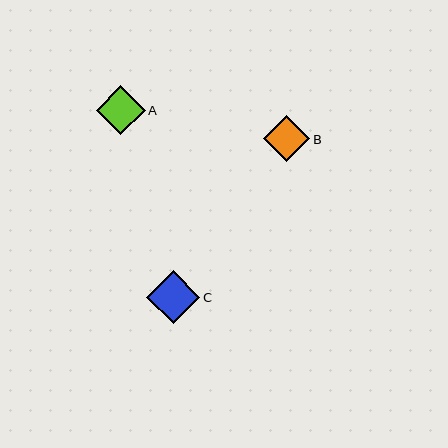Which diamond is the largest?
Diamond C is the largest with a size of approximately 53 pixels.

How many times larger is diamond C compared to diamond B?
Diamond C is approximately 1.2 times the size of diamond B.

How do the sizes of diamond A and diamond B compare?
Diamond A and diamond B are approximately the same size.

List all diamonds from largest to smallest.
From largest to smallest: C, A, B.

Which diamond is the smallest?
Diamond B is the smallest with a size of approximately 46 pixels.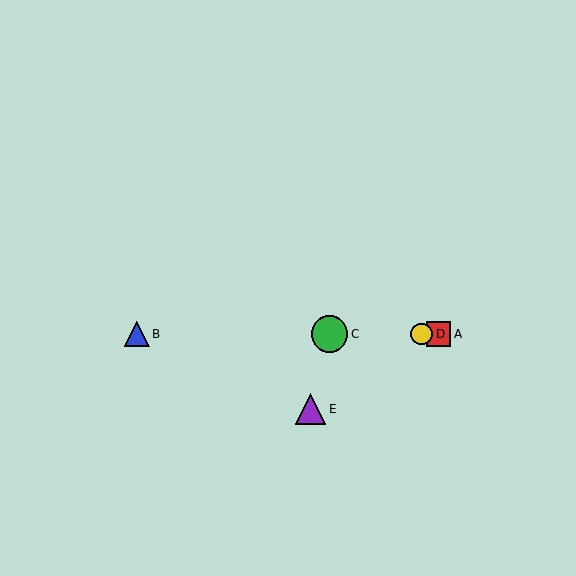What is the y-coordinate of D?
Object D is at y≈334.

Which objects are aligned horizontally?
Objects A, B, C, D are aligned horizontally.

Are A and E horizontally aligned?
No, A is at y≈334 and E is at y≈409.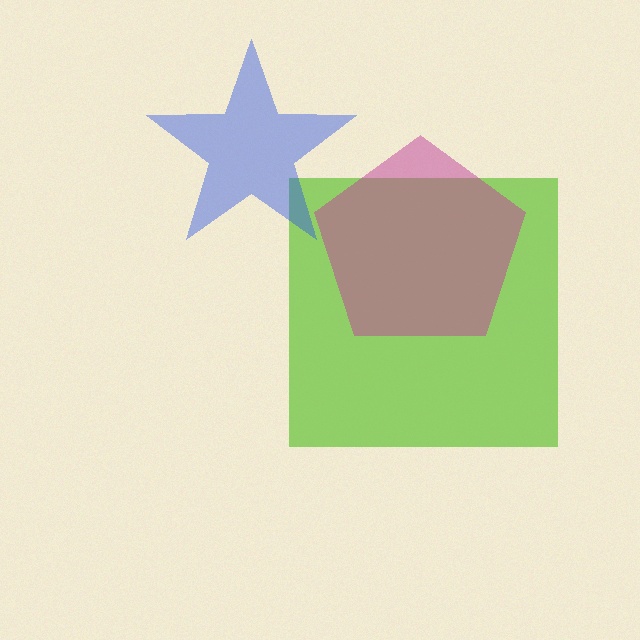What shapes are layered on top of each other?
The layered shapes are: a lime square, a blue star, a magenta pentagon.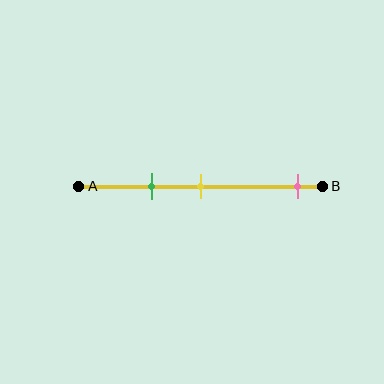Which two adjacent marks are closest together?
The green and yellow marks are the closest adjacent pair.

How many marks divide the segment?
There are 3 marks dividing the segment.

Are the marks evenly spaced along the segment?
No, the marks are not evenly spaced.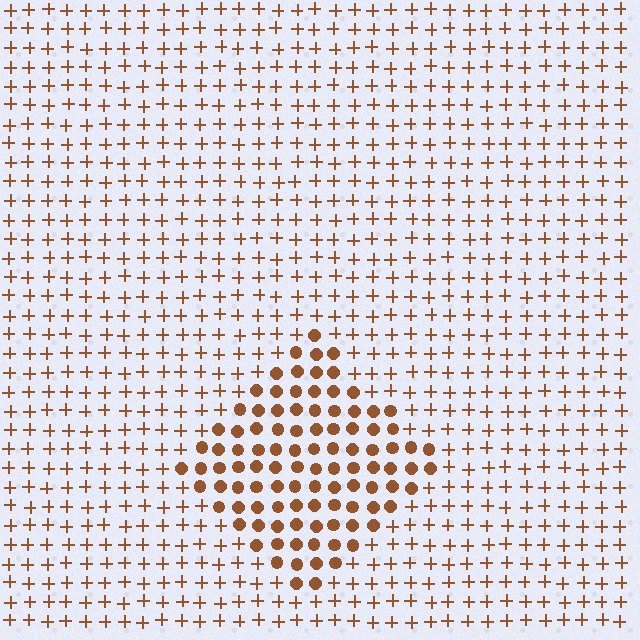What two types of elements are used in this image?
The image uses circles inside the diamond region and plus signs outside it.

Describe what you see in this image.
The image is filled with small brown elements arranged in a uniform grid. A diamond-shaped region contains circles, while the surrounding area contains plus signs. The boundary is defined purely by the change in element shape.